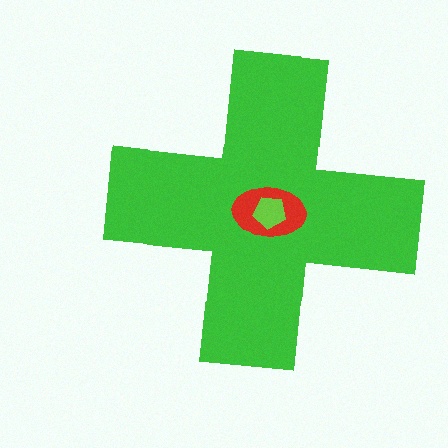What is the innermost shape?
The lime pentagon.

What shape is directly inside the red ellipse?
The lime pentagon.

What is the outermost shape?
The green cross.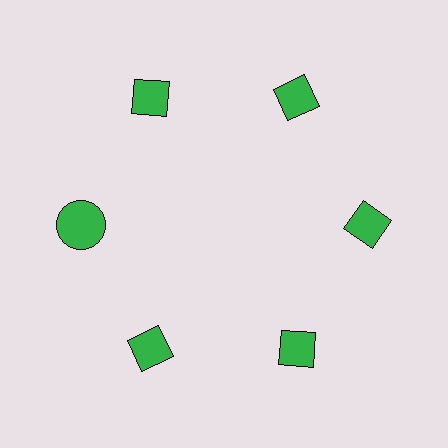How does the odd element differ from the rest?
It has a different shape: circle instead of diamond.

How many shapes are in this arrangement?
There are 6 shapes arranged in a ring pattern.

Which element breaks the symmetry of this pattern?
The green circle at roughly the 9 o'clock position breaks the symmetry. All other shapes are green diamonds.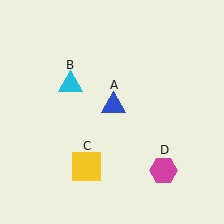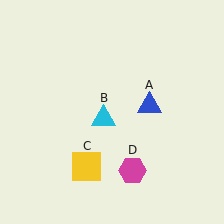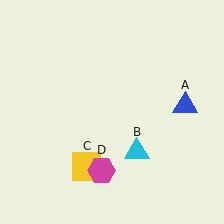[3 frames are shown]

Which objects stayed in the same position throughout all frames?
Yellow square (object C) remained stationary.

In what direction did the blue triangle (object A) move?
The blue triangle (object A) moved right.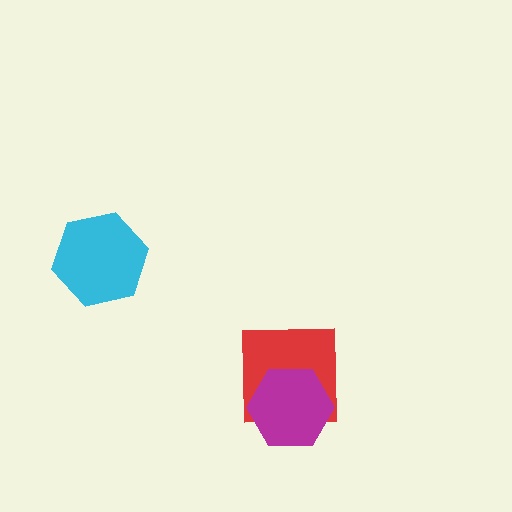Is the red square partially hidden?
Yes, it is partially covered by another shape.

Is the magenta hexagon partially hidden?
No, no other shape covers it.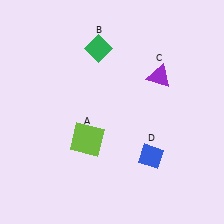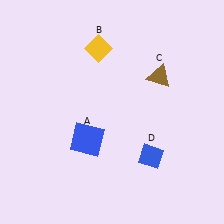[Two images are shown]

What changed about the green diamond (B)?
In Image 1, B is green. In Image 2, it changed to yellow.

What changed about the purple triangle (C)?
In Image 1, C is purple. In Image 2, it changed to brown.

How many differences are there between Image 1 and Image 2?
There are 3 differences between the two images.